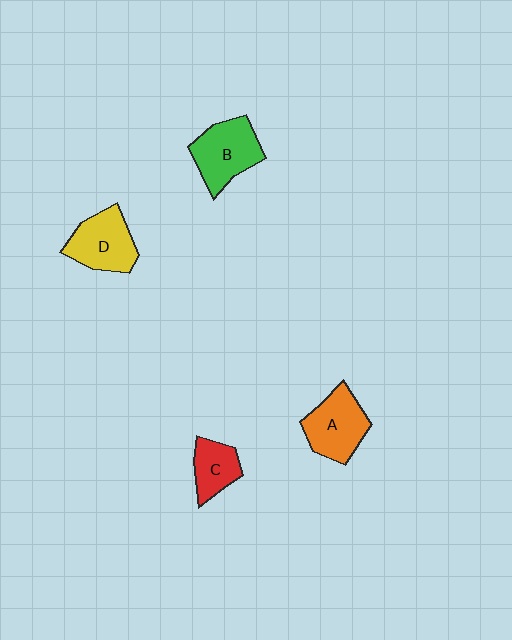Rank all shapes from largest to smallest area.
From largest to smallest: B (green), A (orange), D (yellow), C (red).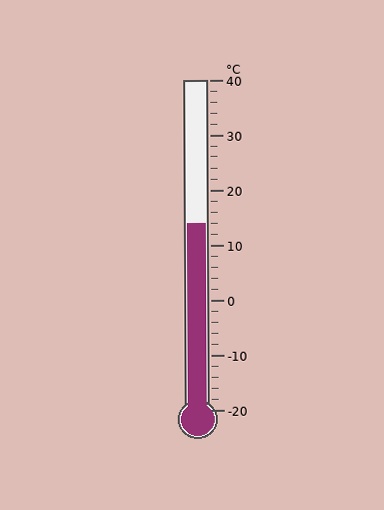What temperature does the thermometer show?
The thermometer shows approximately 14°C.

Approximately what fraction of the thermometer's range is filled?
The thermometer is filled to approximately 55% of its range.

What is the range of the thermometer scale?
The thermometer scale ranges from -20°C to 40°C.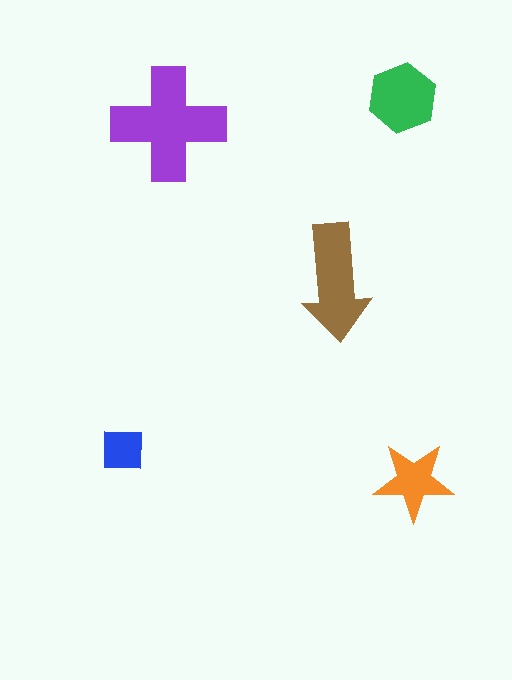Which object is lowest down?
The orange star is bottommost.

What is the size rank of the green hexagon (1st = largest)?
3rd.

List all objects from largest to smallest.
The purple cross, the brown arrow, the green hexagon, the orange star, the blue square.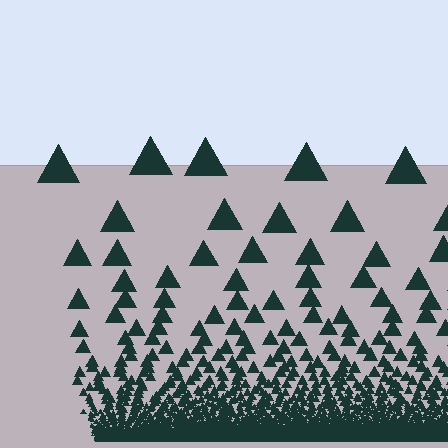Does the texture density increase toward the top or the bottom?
Density increases toward the bottom.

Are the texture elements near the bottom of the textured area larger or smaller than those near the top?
Smaller. The gradient is inverted — elements near the bottom are smaller and denser.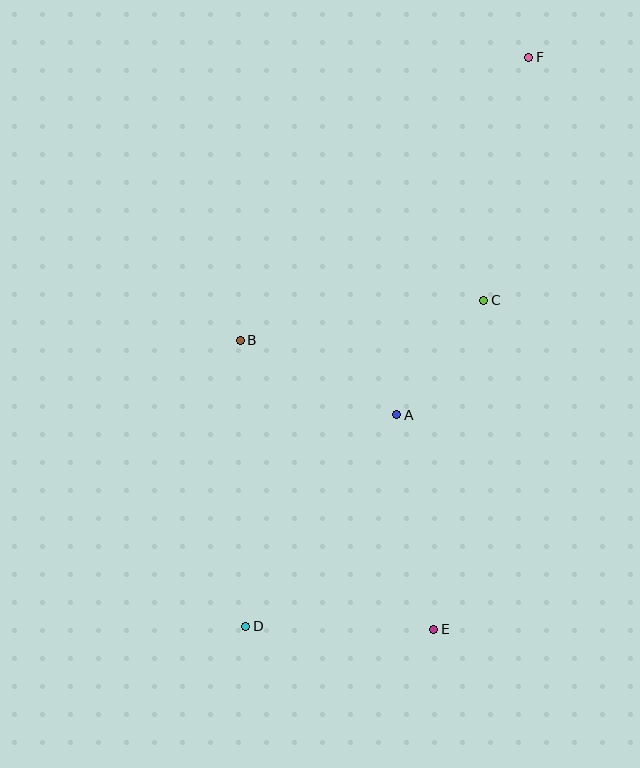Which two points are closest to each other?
Points A and C are closest to each other.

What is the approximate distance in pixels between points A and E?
The distance between A and E is approximately 217 pixels.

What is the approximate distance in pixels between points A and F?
The distance between A and F is approximately 381 pixels.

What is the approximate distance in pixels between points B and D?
The distance between B and D is approximately 286 pixels.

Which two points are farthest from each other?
Points D and F are farthest from each other.